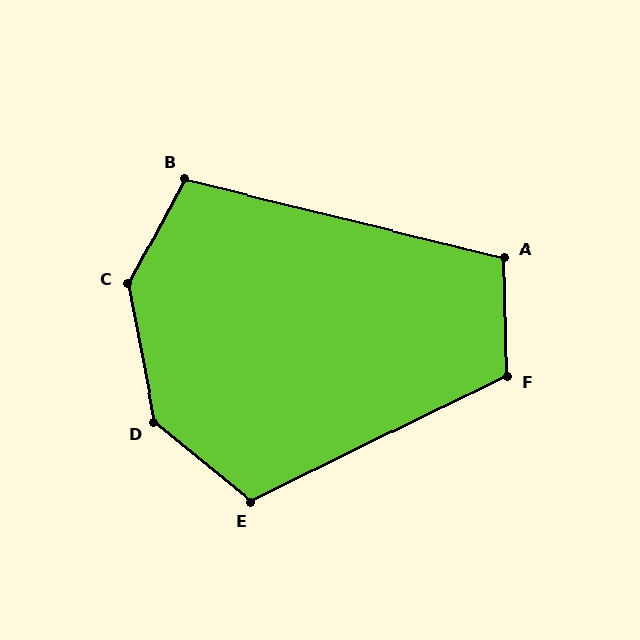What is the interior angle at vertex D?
Approximately 140 degrees (obtuse).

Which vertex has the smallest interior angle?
A, at approximately 105 degrees.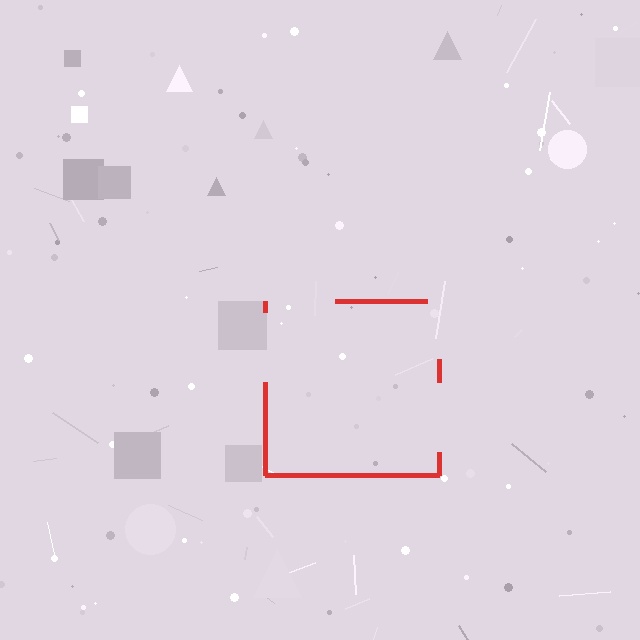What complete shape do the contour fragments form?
The contour fragments form a square.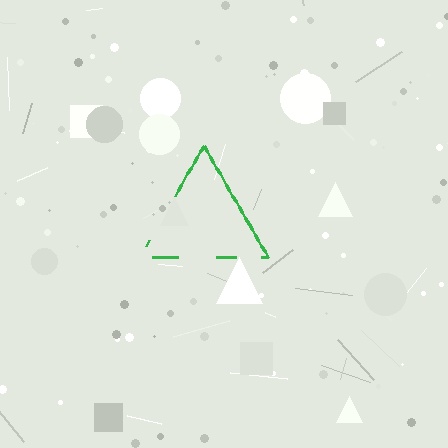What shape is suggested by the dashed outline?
The dashed outline suggests a triangle.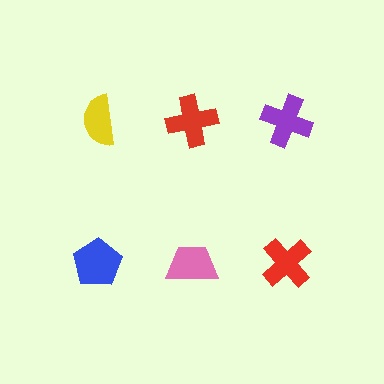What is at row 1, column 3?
A purple cross.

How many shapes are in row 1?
3 shapes.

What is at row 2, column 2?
A pink trapezoid.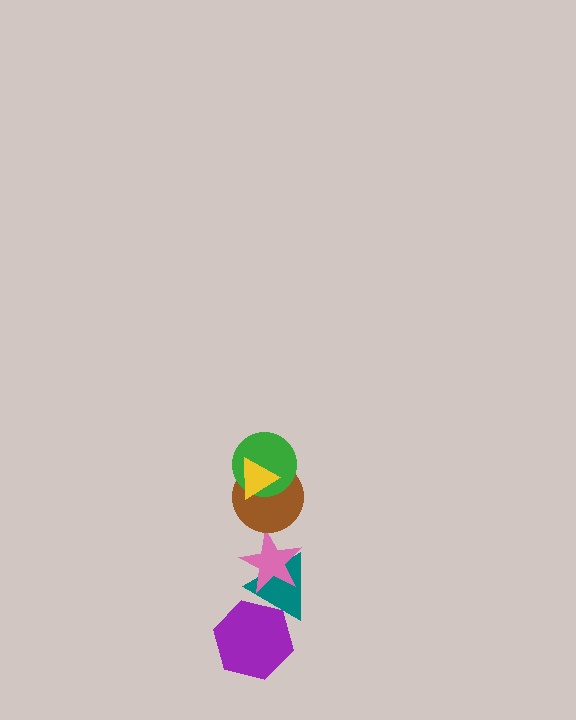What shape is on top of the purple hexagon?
The teal triangle is on top of the purple hexagon.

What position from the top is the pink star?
The pink star is 4th from the top.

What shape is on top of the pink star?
The brown circle is on top of the pink star.